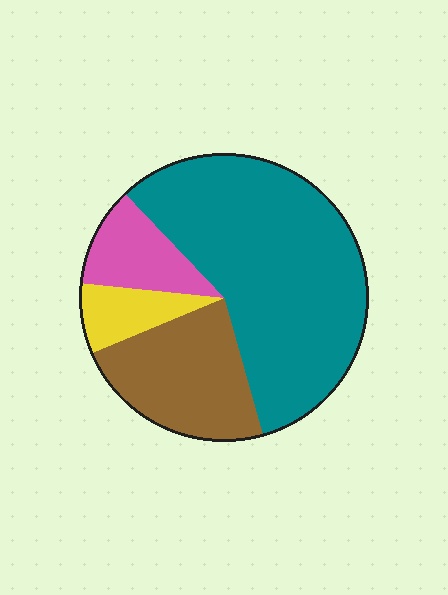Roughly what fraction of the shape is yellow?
Yellow takes up about one tenth (1/10) of the shape.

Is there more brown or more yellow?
Brown.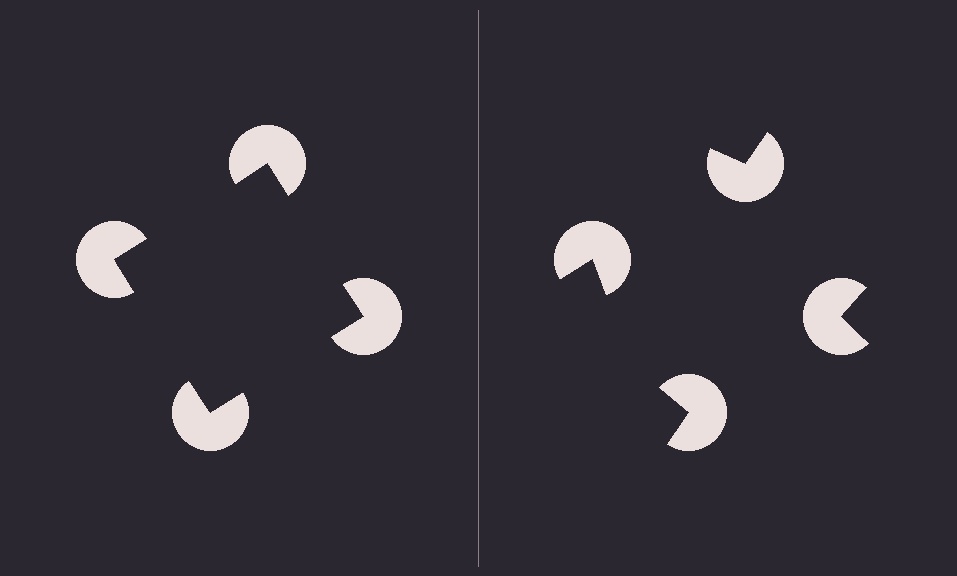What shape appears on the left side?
An illusory square.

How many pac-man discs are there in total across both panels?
8 — 4 on each side.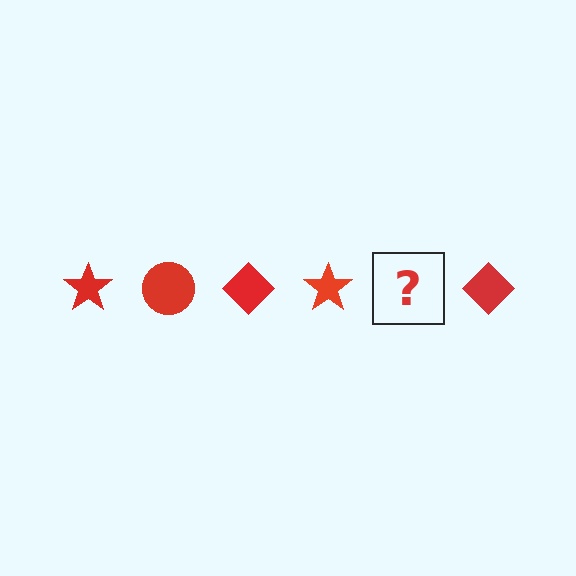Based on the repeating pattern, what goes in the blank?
The blank should be a red circle.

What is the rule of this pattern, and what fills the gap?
The rule is that the pattern cycles through star, circle, diamond shapes in red. The gap should be filled with a red circle.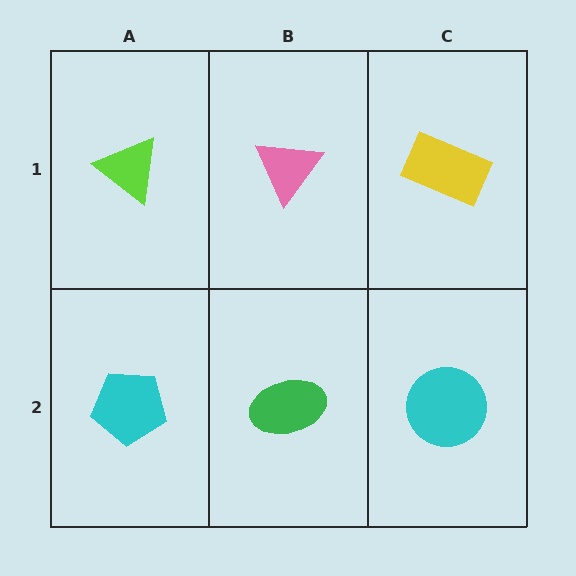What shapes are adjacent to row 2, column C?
A yellow rectangle (row 1, column C), a green ellipse (row 2, column B).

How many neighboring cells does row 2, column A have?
2.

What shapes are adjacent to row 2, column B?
A pink triangle (row 1, column B), a cyan pentagon (row 2, column A), a cyan circle (row 2, column C).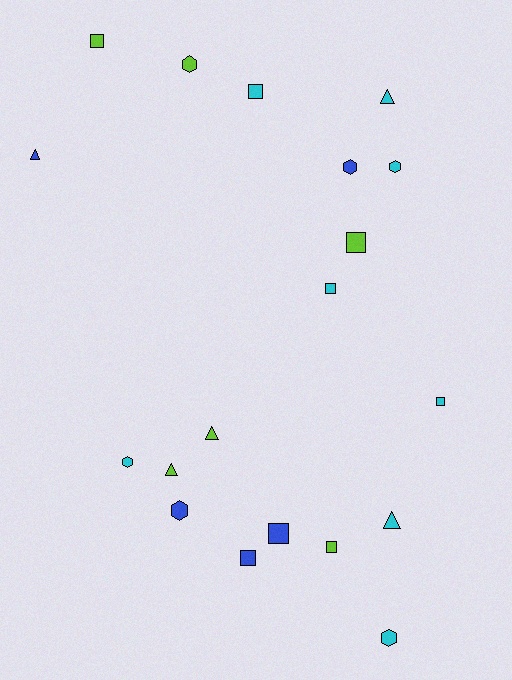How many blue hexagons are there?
There are 2 blue hexagons.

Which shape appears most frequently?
Square, with 8 objects.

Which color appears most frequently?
Cyan, with 8 objects.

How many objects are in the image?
There are 19 objects.